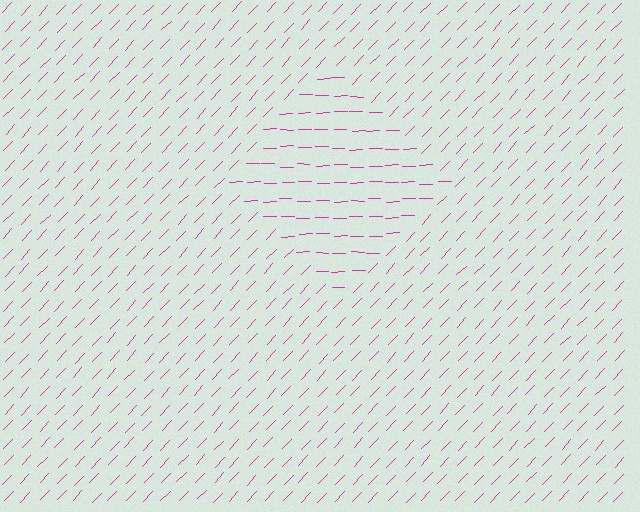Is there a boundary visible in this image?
Yes, there is a texture boundary formed by a change in line orientation.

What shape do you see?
I see a diamond.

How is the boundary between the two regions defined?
The boundary is defined purely by a change in line orientation (approximately 45 degrees difference). All lines are the same color and thickness.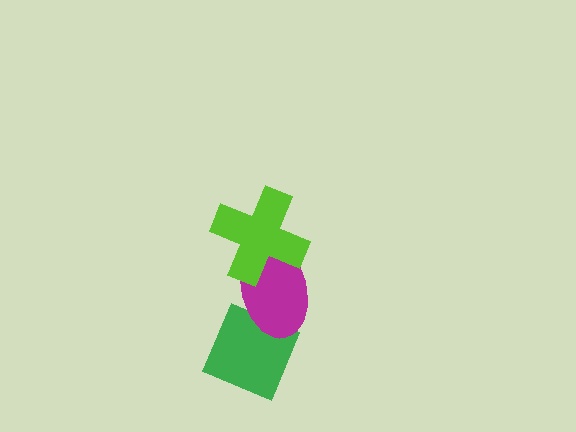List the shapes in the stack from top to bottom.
From top to bottom: the lime cross, the magenta ellipse, the green diamond.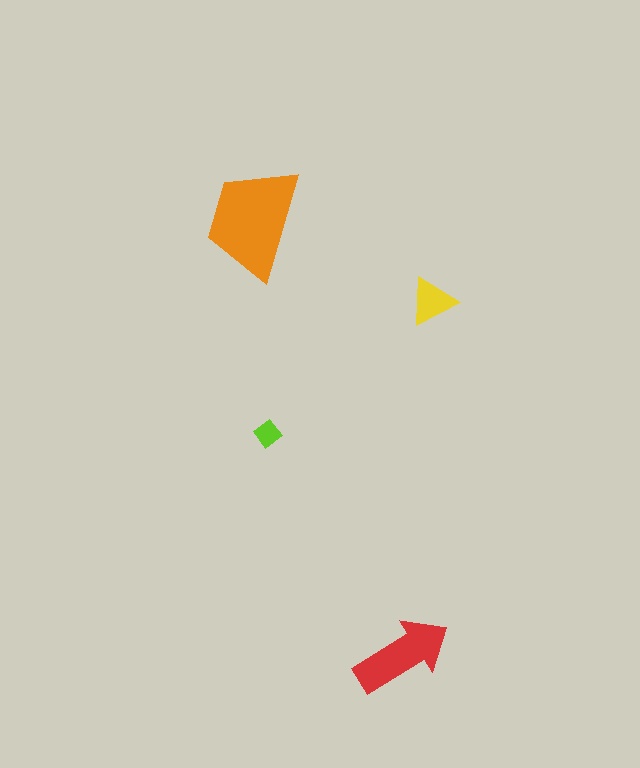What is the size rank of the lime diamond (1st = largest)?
4th.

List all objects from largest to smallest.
The orange trapezoid, the red arrow, the yellow triangle, the lime diamond.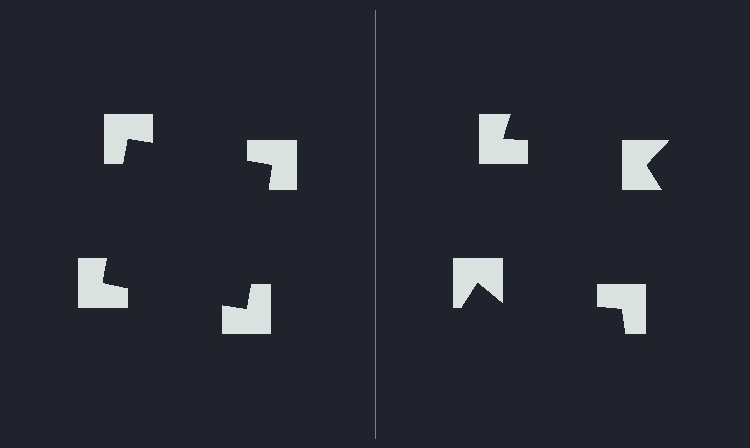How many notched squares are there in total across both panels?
8 — 4 on each side.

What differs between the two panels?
The notched squares are positioned identically on both sides; only the wedge orientations differ. On the left they align to a square; on the right they are misaligned.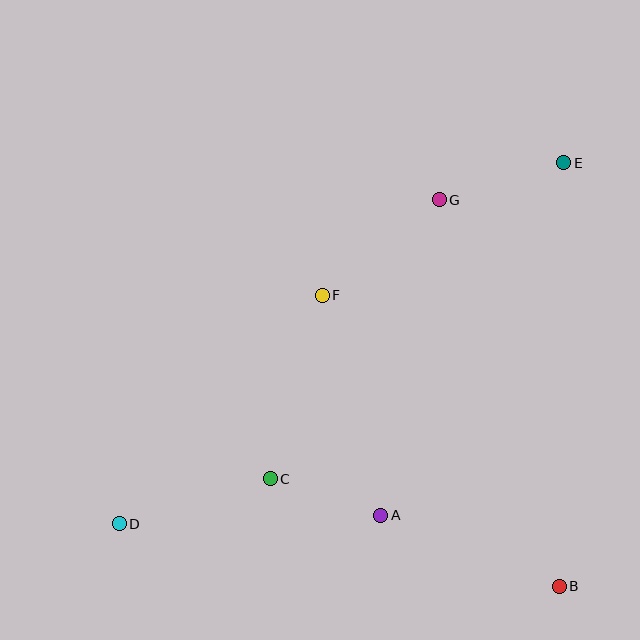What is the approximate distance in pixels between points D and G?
The distance between D and G is approximately 456 pixels.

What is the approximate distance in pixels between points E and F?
The distance between E and F is approximately 275 pixels.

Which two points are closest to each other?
Points A and C are closest to each other.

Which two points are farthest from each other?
Points D and E are farthest from each other.